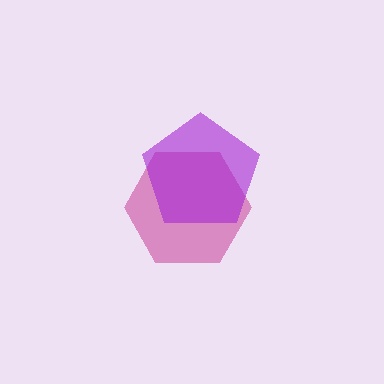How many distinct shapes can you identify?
There are 2 distinct shapes: a magenta hexagon, a purple pentagon.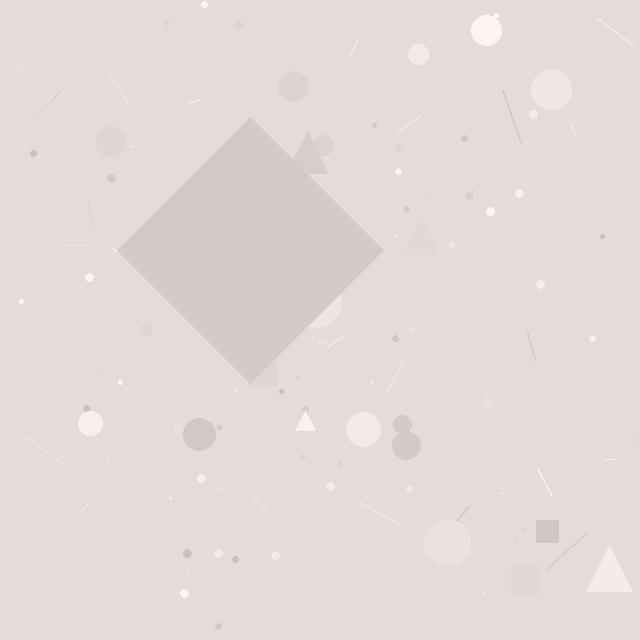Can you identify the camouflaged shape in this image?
The camouflaged shape is a diamond.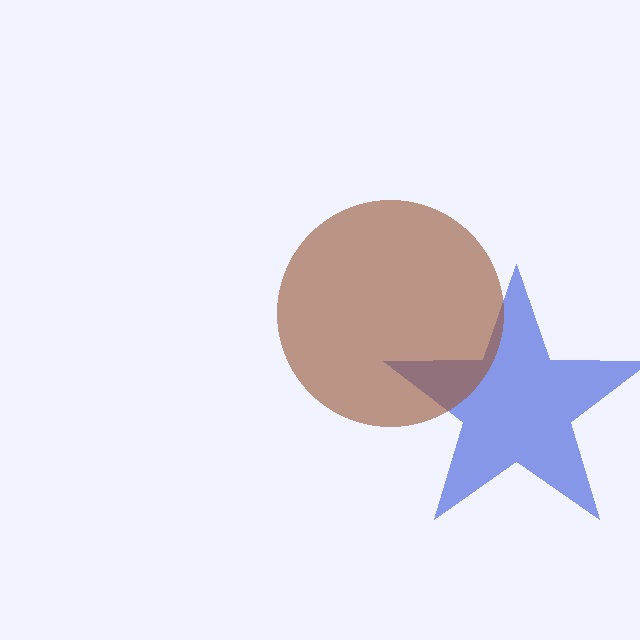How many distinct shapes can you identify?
There are 2 distinct shapes: a blue star, a brown circle.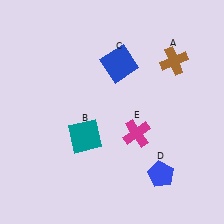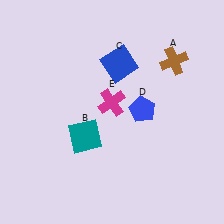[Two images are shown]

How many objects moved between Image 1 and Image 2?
2 objects moved between the two images.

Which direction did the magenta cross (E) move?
The magenta cross (E) moved up.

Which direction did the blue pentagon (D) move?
The blue pentagon (D) moved up.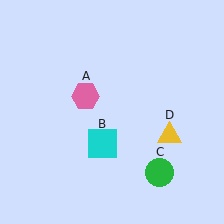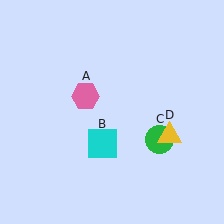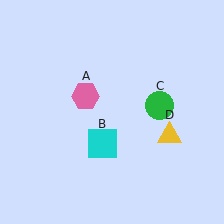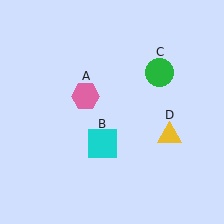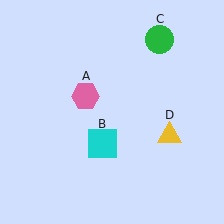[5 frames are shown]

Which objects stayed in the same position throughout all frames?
Pink hexagon (object A) and cyan square (object B) and yellow triangle (object D) remained stationary.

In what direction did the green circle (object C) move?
The green circle (object C) moved up.